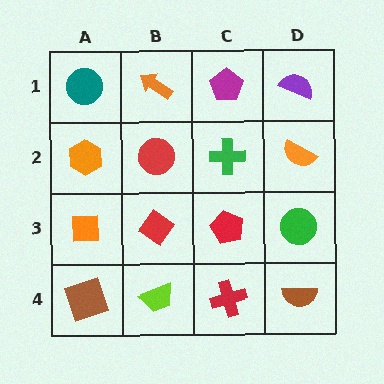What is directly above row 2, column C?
A magenta pentagon.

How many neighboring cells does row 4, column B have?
3.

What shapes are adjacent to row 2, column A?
A teal circle (row 1, column A), an orange square (row 3, column A), a red circle (row 2, column B).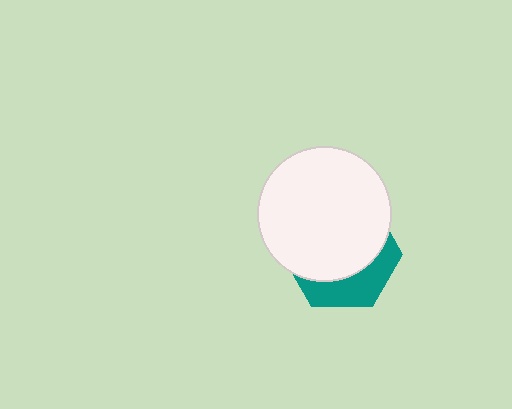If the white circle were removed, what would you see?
You would see the complete teal hexagon.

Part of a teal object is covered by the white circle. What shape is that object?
It is a hexagon.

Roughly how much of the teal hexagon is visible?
A small part of it is visible (roughly 32%).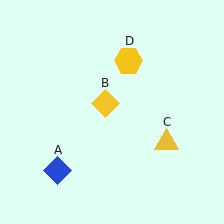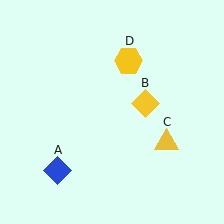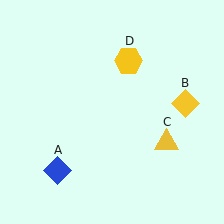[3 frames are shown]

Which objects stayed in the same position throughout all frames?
Blue diamond (object A) and yellow triangle (object C) and yellow hexagon (object D) remained stationary.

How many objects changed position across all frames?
1 object changed position: yellow diamond (object B).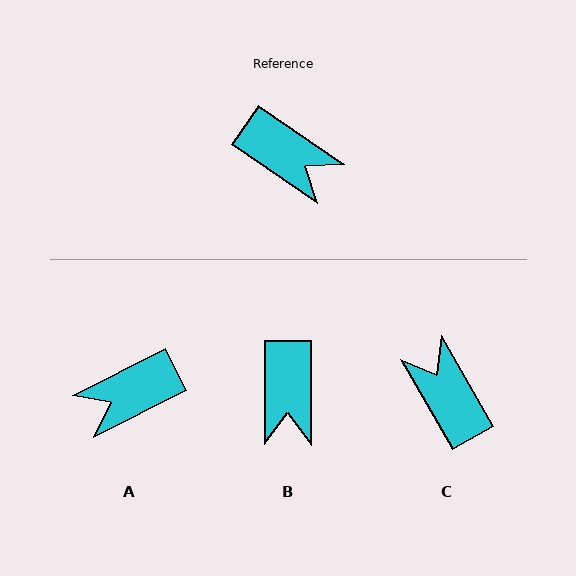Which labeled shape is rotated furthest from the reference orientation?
C, about 154 degrees away.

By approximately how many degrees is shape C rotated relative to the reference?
Approximately 154 degrees counter-clockwise.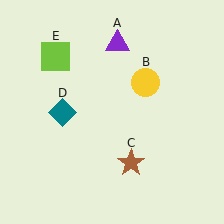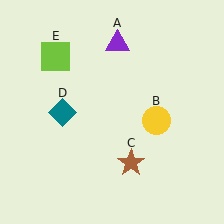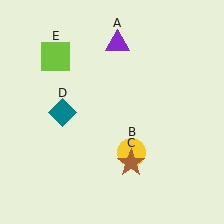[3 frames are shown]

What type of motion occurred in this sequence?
The yellow circle (object B) rotated clockwise around the center of the scene.